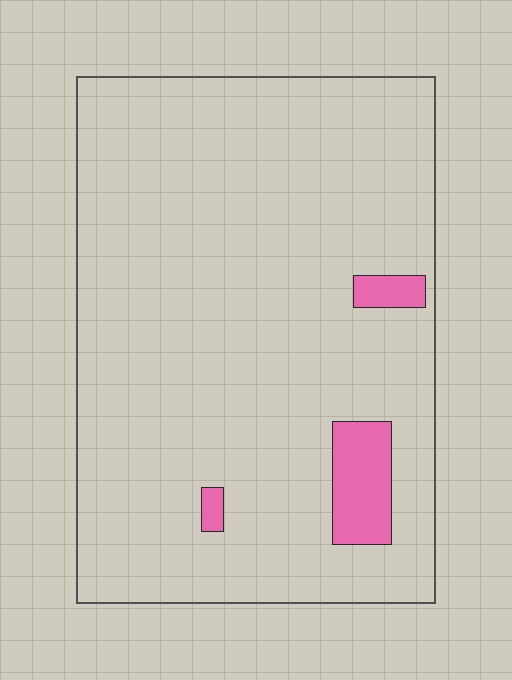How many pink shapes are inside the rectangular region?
3.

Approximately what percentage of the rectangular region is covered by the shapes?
Approximately 5%.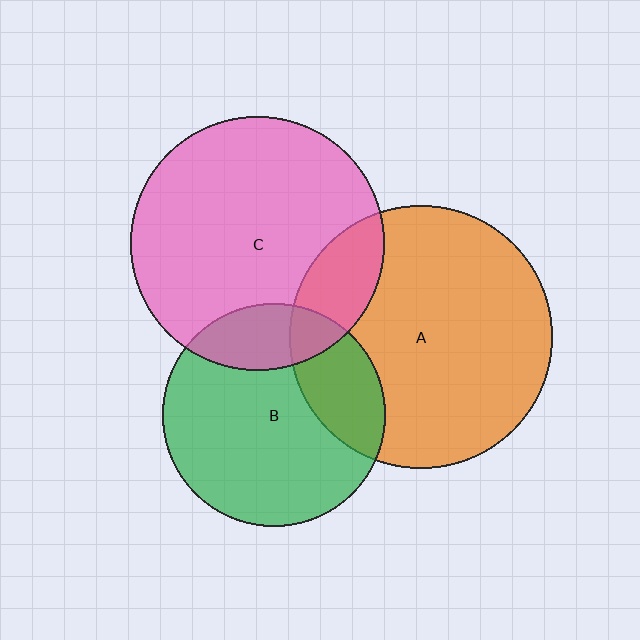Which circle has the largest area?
Circle A (orange).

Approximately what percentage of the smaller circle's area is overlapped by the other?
Approximately 20%.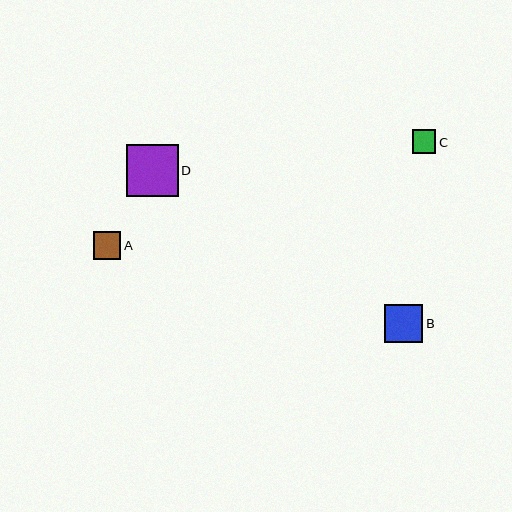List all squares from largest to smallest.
From largest to smallest: D, B, A, C.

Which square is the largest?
Square D is the largest with a size of approximately 52 pixels.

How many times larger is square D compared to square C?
Square D is approximately 2.2 times the size of square C.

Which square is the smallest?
Square C is the smallest with a size of approximately 24 pixels.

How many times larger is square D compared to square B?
Square D is approximately 1.4 times the size of square B.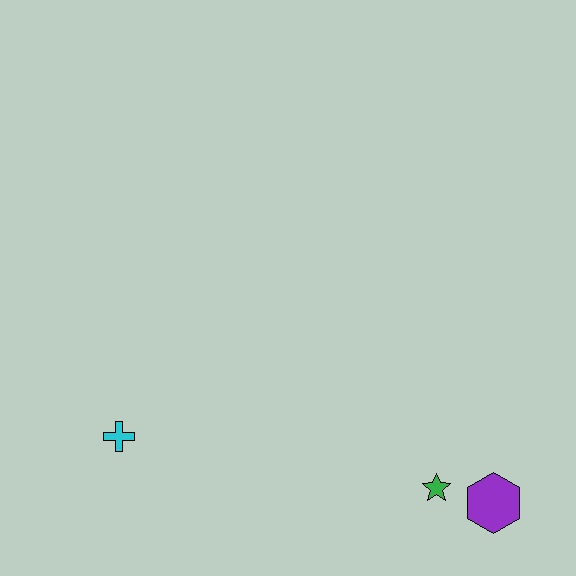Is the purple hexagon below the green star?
Yes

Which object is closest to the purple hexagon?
The green star is closest to the purple hexagon.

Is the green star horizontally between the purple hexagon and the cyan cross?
Yes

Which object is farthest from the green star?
The cyan cross is farthest from the green star.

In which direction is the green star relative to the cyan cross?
The green star is to the right of the cyan cross.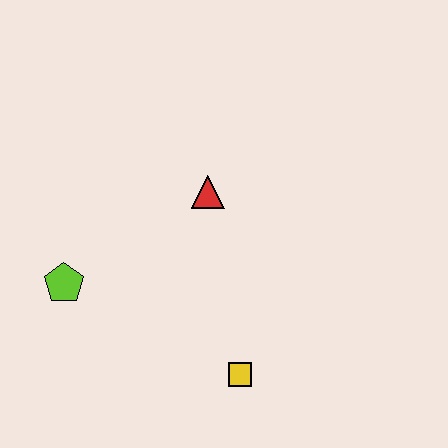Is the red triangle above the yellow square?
Yes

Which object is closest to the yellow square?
The red triangle is closest to the yellow square.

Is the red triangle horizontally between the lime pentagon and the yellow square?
Yes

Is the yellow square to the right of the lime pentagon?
Yes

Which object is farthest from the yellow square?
The lime pentagon is farthest from the yellow square.